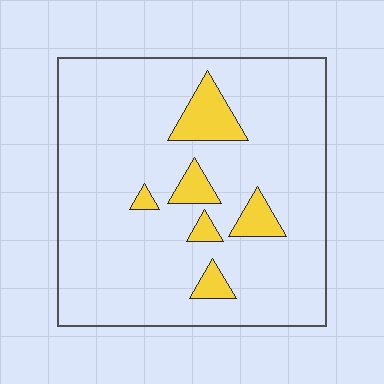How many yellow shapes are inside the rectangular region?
6.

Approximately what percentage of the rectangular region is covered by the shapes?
Approximately 10%.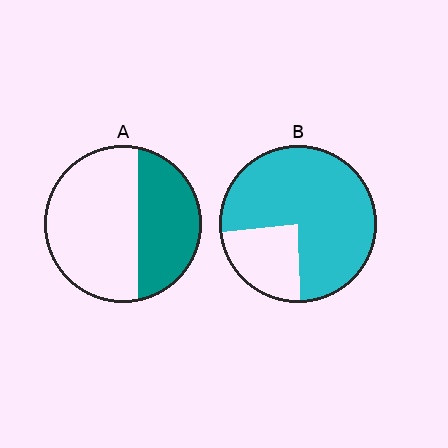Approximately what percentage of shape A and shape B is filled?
A is approximately 40% and B is approximately 75%.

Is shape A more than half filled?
No.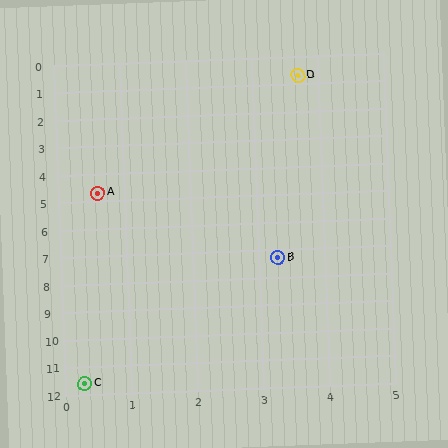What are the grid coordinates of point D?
Point D is at approximately (3.7, 0.7).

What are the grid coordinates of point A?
Point A is at approximately (0.6, 4.7).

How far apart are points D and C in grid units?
Points D and C are about 11.4 grid units apart.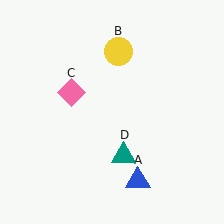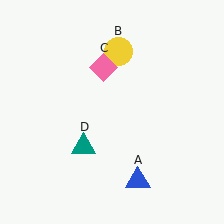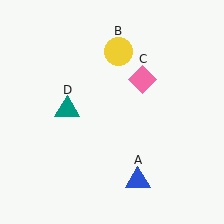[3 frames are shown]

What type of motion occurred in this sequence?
The pink diamond (object C), teal triangle (object D) rotated clockwise around the center of the scene.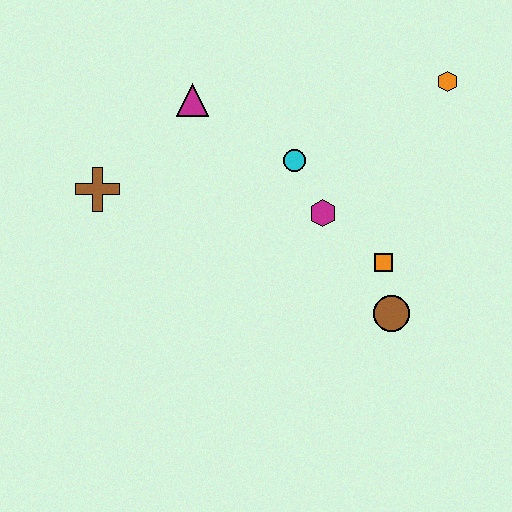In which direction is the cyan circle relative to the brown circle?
The cyan circle is above the brown circle.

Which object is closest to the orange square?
The brown circle is closest to the orange square.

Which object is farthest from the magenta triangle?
The brown circle is farthest from the magenta triangle.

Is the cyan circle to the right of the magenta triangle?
Yes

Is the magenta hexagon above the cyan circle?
No